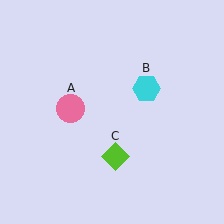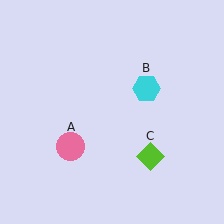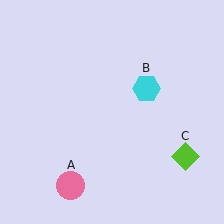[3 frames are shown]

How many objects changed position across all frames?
2 objects changed position: pink circle (object A), lime diamond (object C).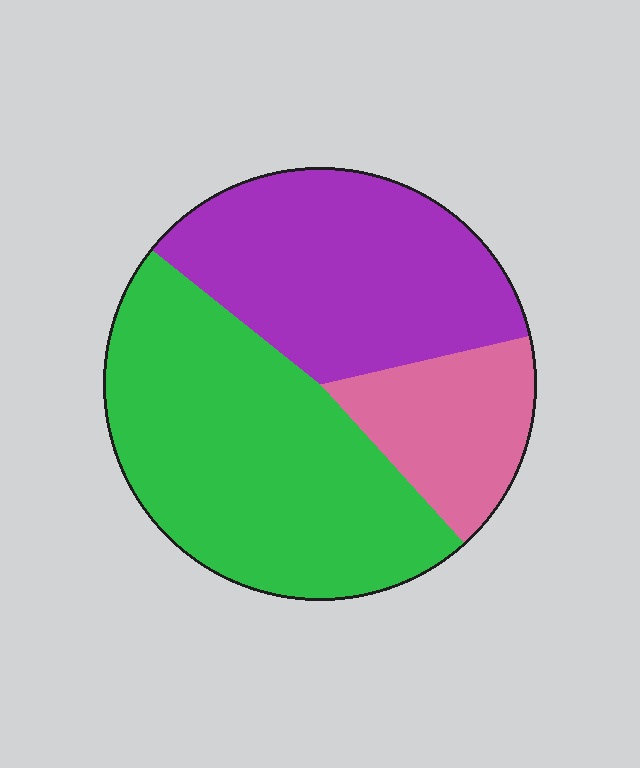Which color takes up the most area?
Green, at roughly 45%.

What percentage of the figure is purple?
Purple takes up between a third and a half of the figure.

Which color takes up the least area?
Pink, at roughly 15%.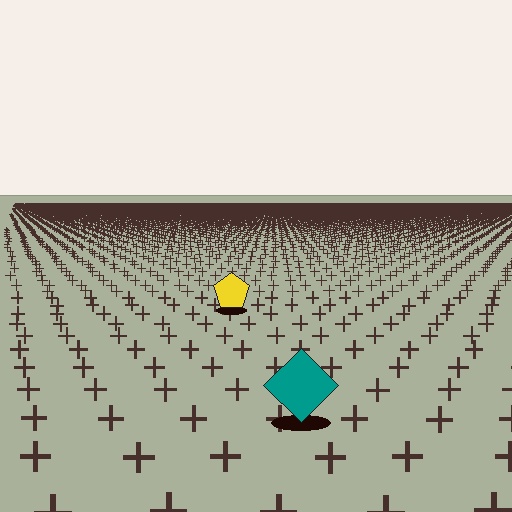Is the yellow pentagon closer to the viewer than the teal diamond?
No. The teal diamond is closer — you can tell from the texture gradient: the ground texture is coarser near it.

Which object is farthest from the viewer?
The yellow pentagon is farthest from the viewer. It appears smaller and the ground texture around it is denser.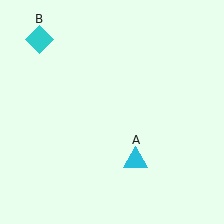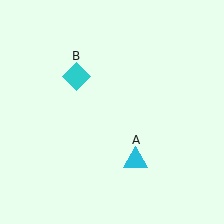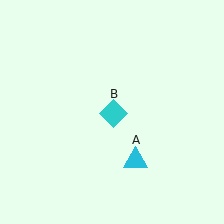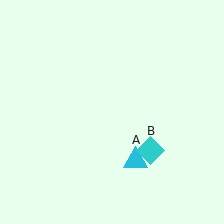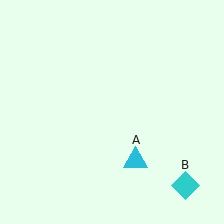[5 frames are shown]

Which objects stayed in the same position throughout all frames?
Cyan triangle (object A) remained stationary.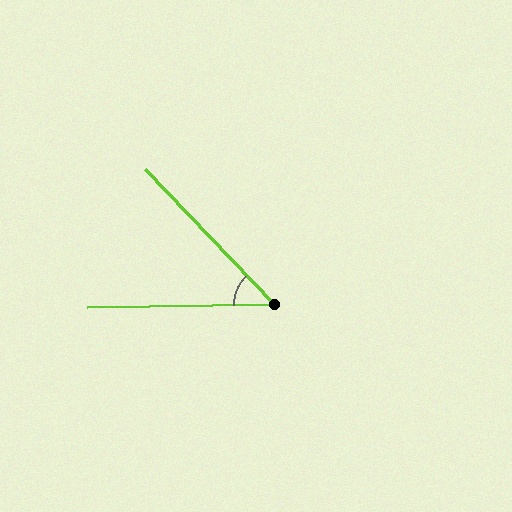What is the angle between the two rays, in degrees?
Approximately 47 degrees.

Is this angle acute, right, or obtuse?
It is acute.